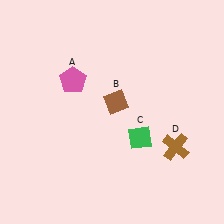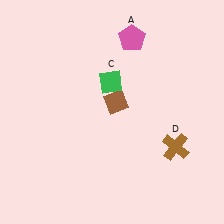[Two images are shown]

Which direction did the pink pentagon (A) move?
The pink pentagon (A) moved right.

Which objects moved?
The objects that moved are: the pink pentagon (A), the green diamond (C).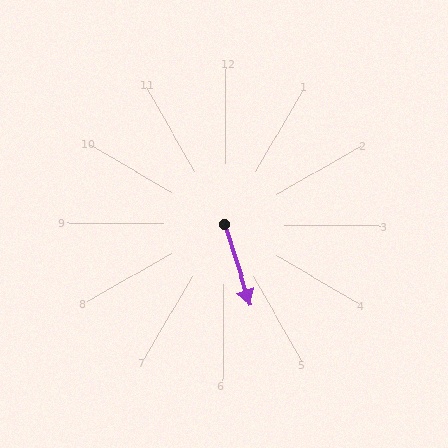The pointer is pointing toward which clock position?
Roughly 5 o'clock.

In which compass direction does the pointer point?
South.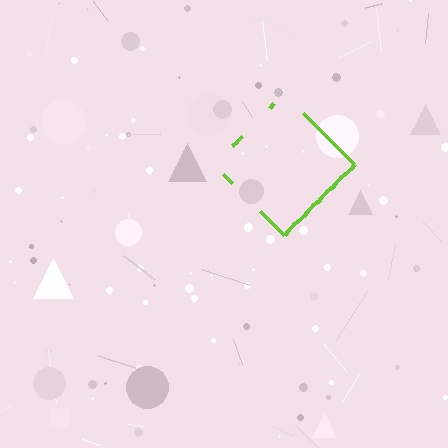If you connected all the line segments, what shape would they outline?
They would outline a diamond.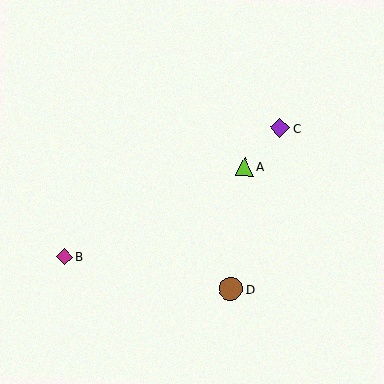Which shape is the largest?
The brown circle (labeled D) is the largest.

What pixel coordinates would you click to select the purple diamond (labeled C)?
Click at (280, 128) to select the purple diamond C.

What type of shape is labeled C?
Shape C is a purple diamond.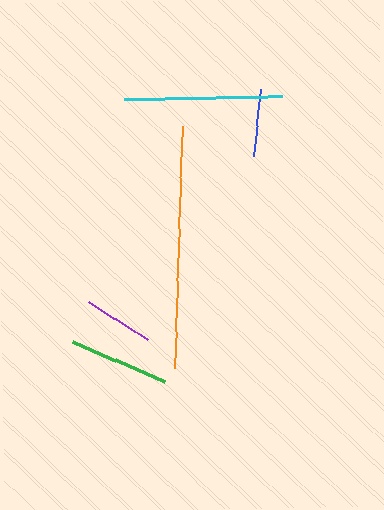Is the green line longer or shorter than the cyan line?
The cyan line is longer than the green line.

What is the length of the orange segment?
The orange segment is approximately 242 pixels long.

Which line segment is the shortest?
The blue line is the shortest at approximately 67 pixels.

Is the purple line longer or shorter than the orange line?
The orange line is longer than the purple line.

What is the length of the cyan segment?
The cyan segment is approximately 157 pixels long.